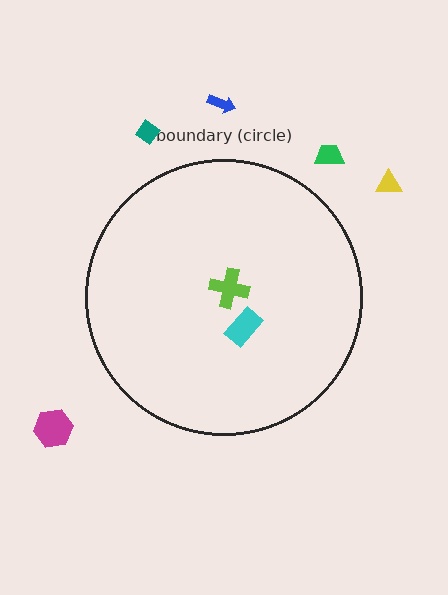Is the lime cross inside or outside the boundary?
Inside.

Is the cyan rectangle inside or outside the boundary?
Inside.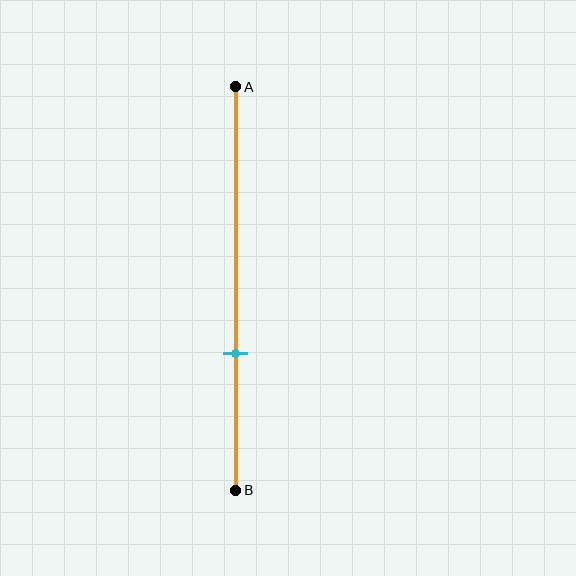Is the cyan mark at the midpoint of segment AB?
No, the mark is at about 65% from A, not at the 50% midpoint.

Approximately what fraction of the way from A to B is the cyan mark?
The cyan mark is approximately 65% of the way from A to B.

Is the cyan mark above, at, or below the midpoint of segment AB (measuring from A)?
The cyan mark is below the midpoint of segment AB.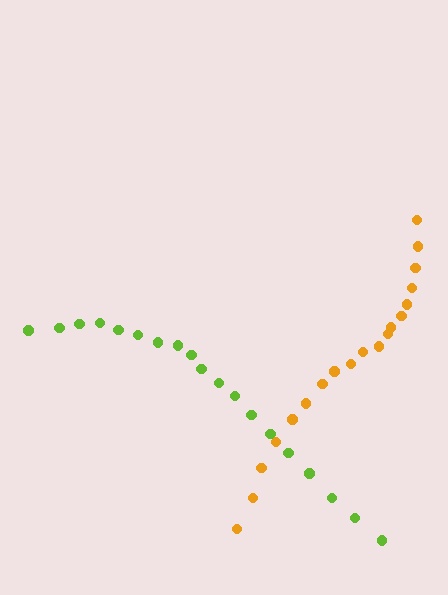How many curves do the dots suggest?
There are 2 distinct paths.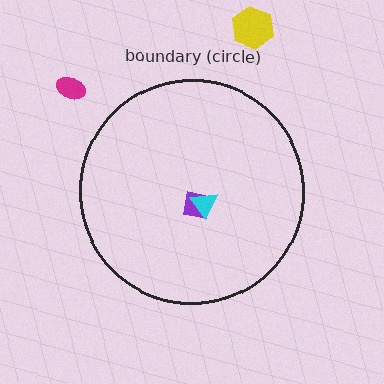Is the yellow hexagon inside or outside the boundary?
Outside.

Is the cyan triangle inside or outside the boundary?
Inside.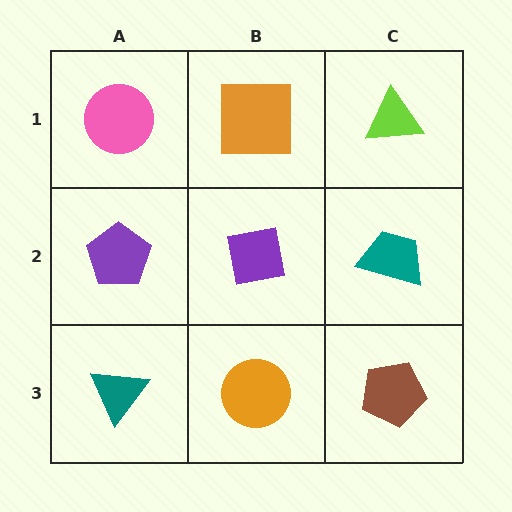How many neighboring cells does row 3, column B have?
3.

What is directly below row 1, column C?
A teal trapezoid.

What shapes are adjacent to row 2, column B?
An orange square (row 1, column B), an orange circle (row 3, column B), a purple pentagon (row 2, column A), a teal trapezoid (row 2, column C).